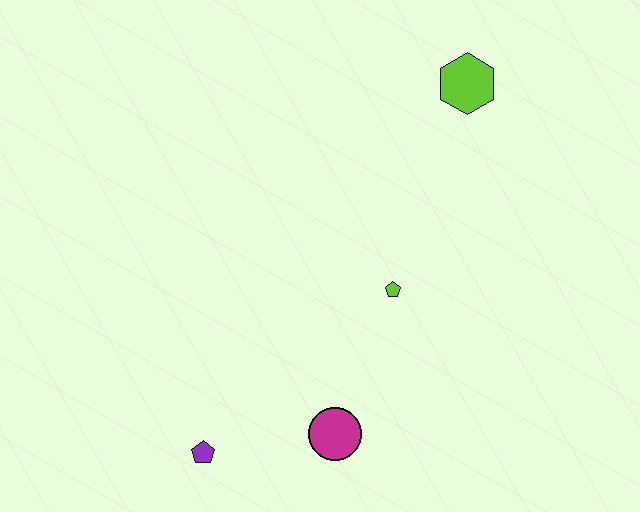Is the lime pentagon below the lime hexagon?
Yes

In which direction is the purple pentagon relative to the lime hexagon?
The purple pentagon is below the lime hexagon.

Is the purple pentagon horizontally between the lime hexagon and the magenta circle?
No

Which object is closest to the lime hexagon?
The lime pentagon is closest to the lime hexagon.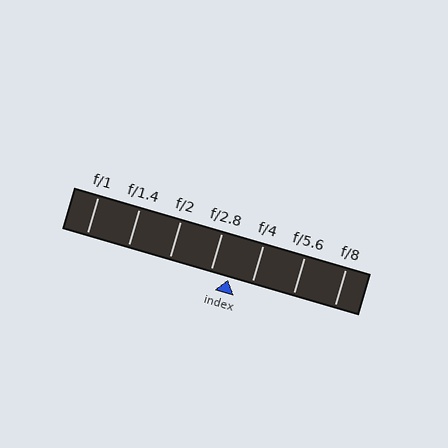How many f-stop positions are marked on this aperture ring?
There are 7 f-stop positions marked.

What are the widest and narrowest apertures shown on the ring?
The widest aperture shown is f/1 and the narrowest is f/8.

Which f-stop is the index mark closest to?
The index mark is closest to f/2.8.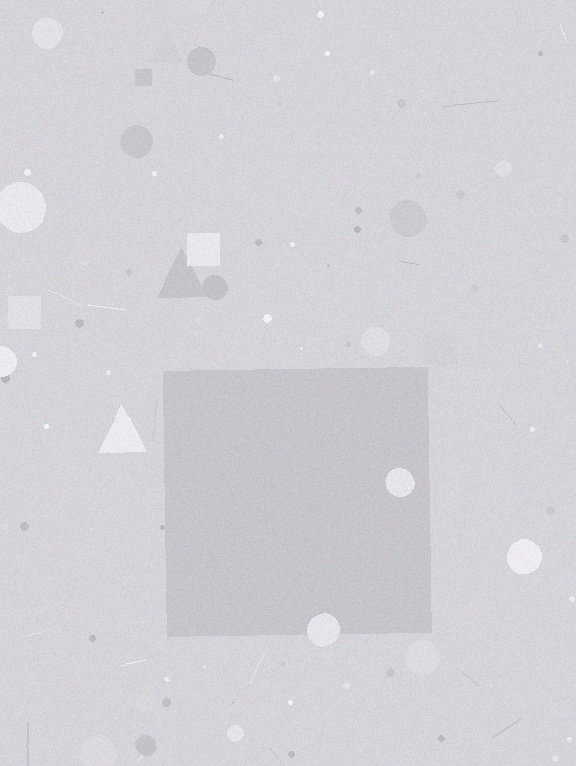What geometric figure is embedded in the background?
A square is embedded in the background.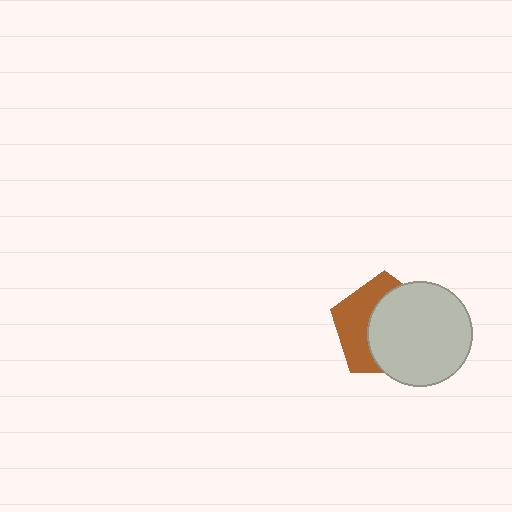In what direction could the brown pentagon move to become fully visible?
The brown pentagon could move left. That would shift it out from behind the light gray circle entirely.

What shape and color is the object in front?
The object in front is a light gray circle.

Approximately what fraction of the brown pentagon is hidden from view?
Roughly 59% of the brown pentagon is hidden behind the light gray circle.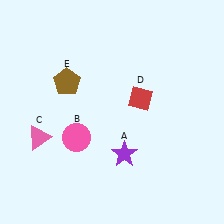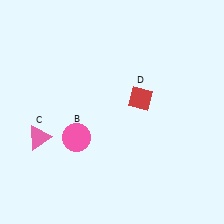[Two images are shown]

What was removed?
The purple star (A), the brown pentagon (E) were removed in Image 2.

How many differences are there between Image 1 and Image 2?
There are 2 differences between the two images.